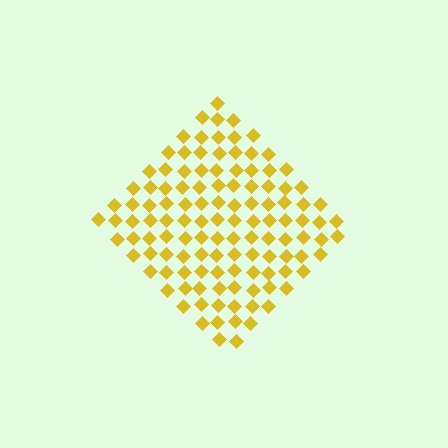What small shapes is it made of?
It is made of small diamonds.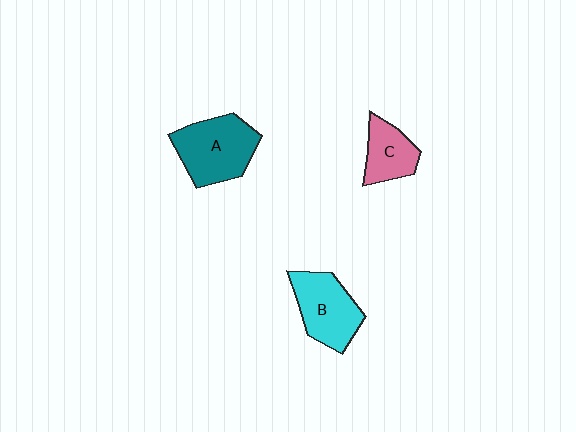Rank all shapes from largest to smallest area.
From largest to smallest: A (teal), B (cyan), C (pink).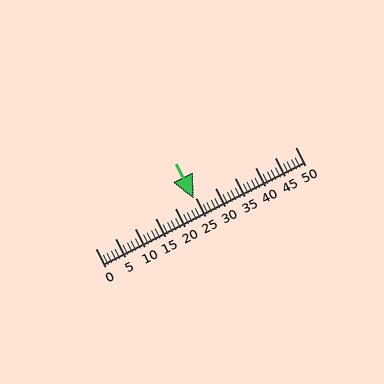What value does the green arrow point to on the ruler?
The green arrow points to approximately 25.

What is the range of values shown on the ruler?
The ruler shows values from 0 to 50.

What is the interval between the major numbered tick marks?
The major tick marks are spaced 5 units apart.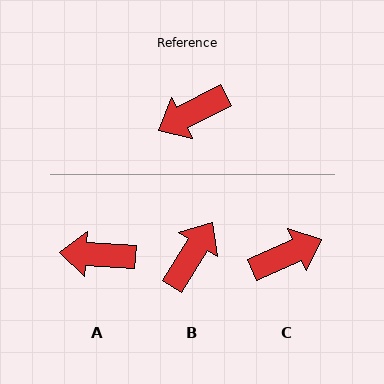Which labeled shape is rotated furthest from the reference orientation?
C, about 176 degrees away.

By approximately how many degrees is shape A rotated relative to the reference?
Approximately 31 degrees clockwise.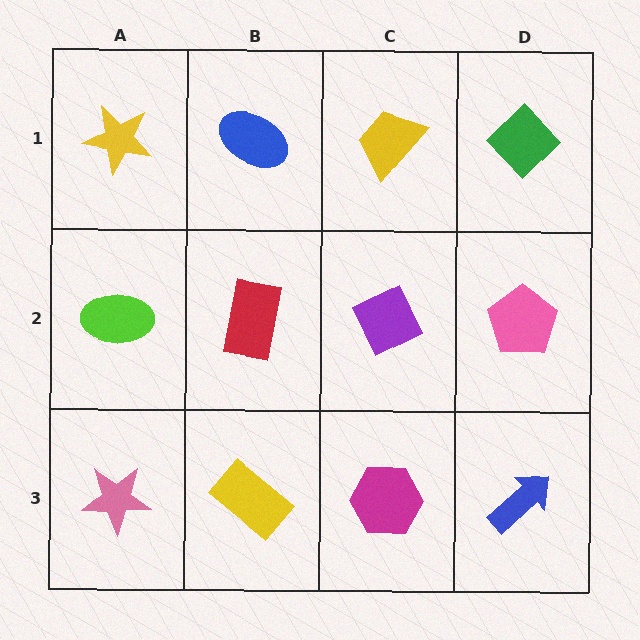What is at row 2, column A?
A lime ellipse.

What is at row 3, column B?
A yellow rectangle.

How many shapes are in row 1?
4 shapes.